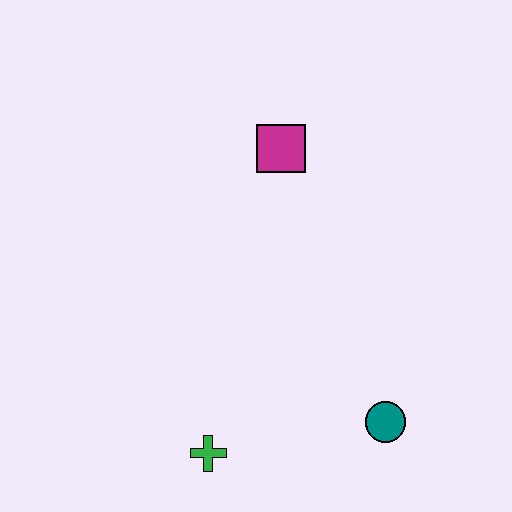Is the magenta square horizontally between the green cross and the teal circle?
Yes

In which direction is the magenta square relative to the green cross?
The magenta square is above the green cross.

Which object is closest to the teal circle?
The green cross is closest to the teal circle.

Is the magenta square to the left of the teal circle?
Yes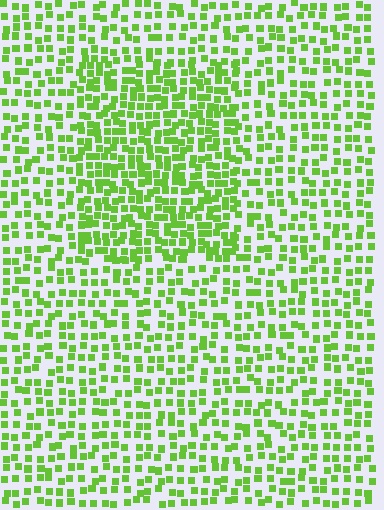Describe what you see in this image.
The image contains small lime elements arranged at two different densities. A rectangle-shaped region is visible where the elements are more densely packed than the surrounding area.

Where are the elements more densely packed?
The elements are more densely packed inside the rectangle boundary.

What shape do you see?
I see a rectangle.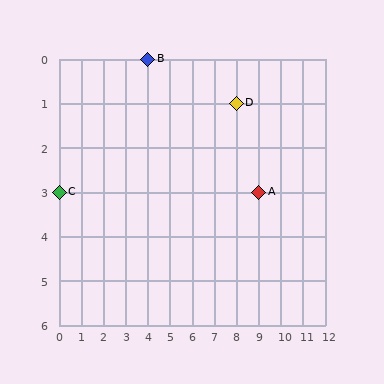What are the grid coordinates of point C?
Point C is at grid coordinates (0, 3).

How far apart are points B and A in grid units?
Points B and A are 5 columns and 3 rows apart (about 5.8 grid units diagonally).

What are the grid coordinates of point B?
Point B is at grid coordinates (4, 0).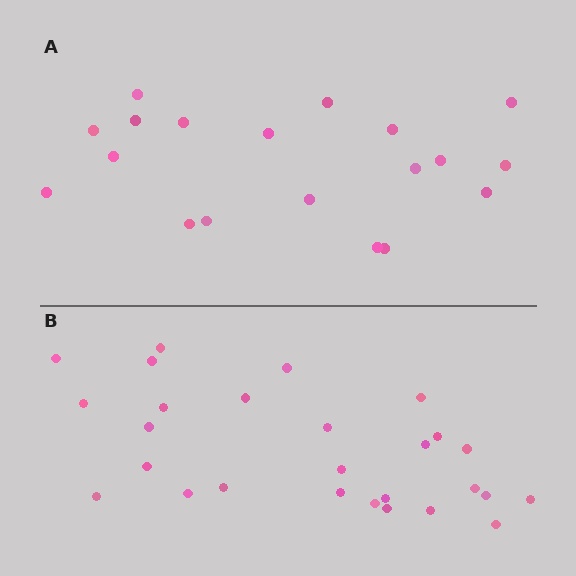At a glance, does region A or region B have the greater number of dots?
Region B (the bottom region) has more dots.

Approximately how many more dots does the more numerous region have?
Region B has roughly 8 or so more dots than region A.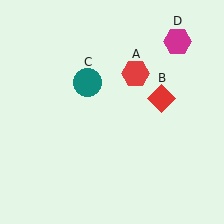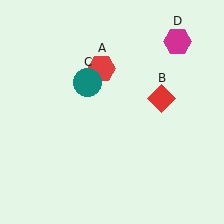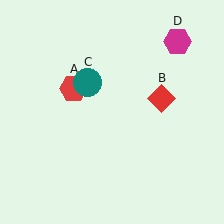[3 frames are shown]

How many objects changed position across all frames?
1 object changed position: red hexagon (object A).